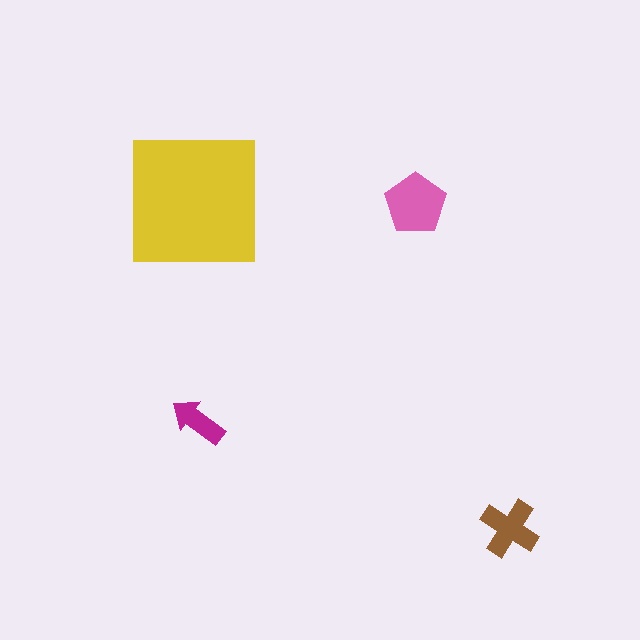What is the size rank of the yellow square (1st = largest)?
1st.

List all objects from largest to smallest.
The yellow square, the pink pentagon, the brown cross, the magenta arrow.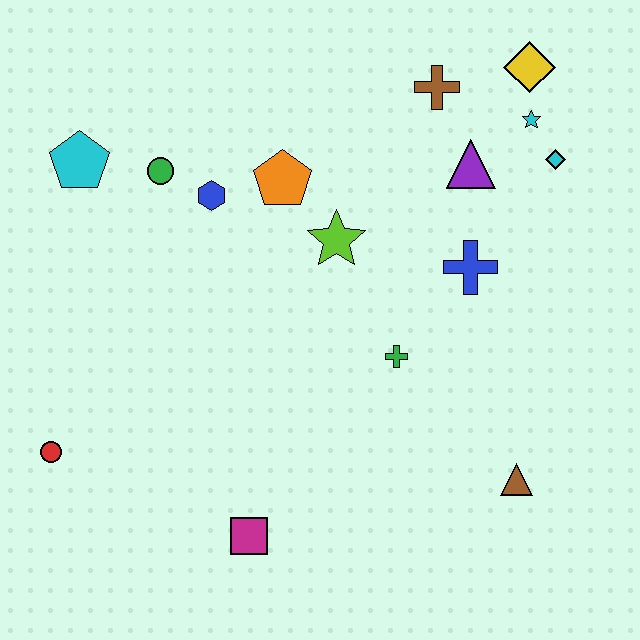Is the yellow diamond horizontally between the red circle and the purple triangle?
No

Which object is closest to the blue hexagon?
The green circle is closest to the blue hexagon.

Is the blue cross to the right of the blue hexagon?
Yes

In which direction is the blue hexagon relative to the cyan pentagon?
The blue hexagon is to the right of the cyan pentagon.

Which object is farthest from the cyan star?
The red circle is farthest from the cyan star.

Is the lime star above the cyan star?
No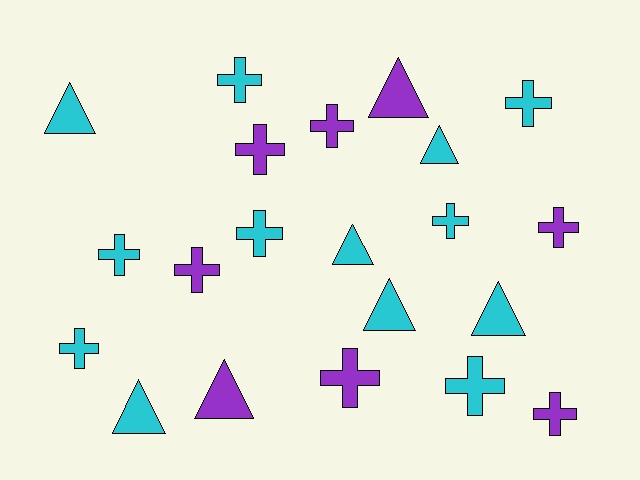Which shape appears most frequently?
Cross, with 13 objects.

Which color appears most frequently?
Cyan, with 13 objects.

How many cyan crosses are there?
There are 7 cyan crosses.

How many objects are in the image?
There are 21 objects.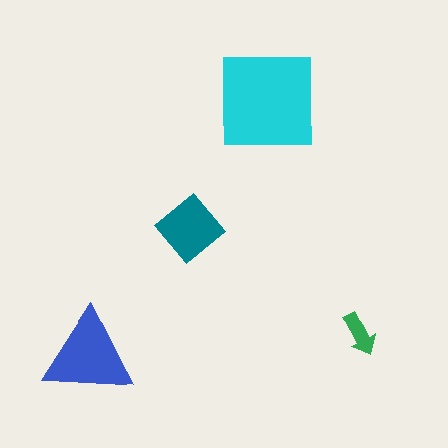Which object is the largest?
The cyan square.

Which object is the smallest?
The green arrow.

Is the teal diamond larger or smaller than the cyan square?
Smaller.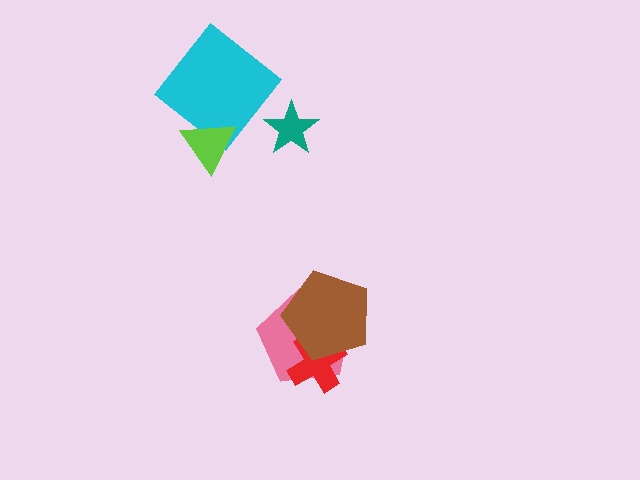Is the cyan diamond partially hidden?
Yes, it is partially covered by another shape.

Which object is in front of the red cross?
The brown pentagon is in front of the red cross.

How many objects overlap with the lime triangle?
1 object overlaps with the lime triangle.